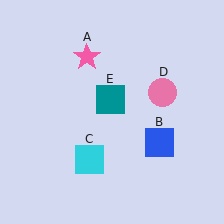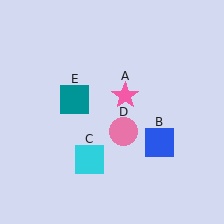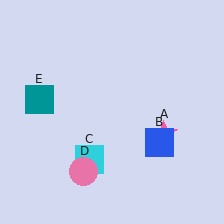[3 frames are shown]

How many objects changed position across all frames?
3 objects changed position: pink star (object A), pink circle (object D), teal square (object E).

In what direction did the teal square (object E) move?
The teal square (object E) moved left.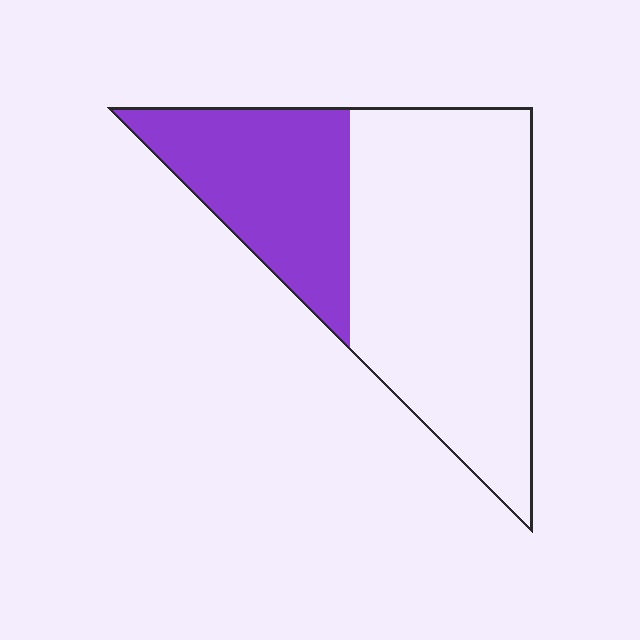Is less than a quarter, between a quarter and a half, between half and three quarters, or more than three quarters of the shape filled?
Between a quarter and a half.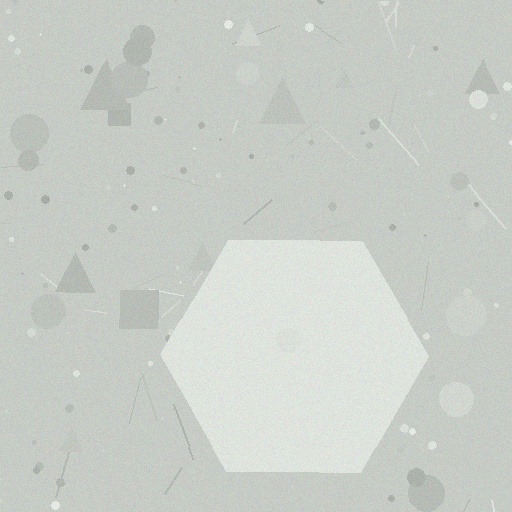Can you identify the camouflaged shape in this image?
The camouflaged shape is a hexagon.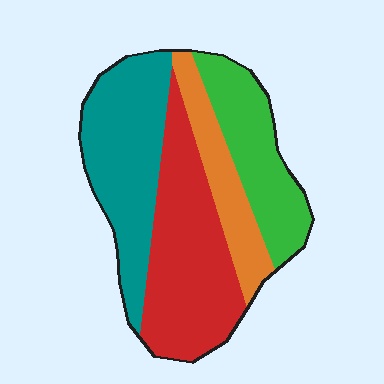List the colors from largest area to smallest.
From largest to smallest: red, teal, green, orange.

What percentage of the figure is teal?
Teal takes up between a quarter and a half of the figure.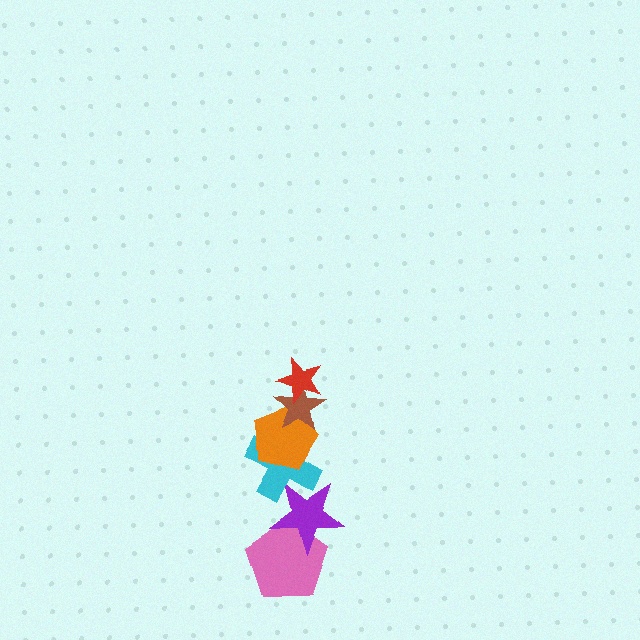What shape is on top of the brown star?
The red star is on top of the brown star.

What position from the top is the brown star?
The brown star is 2nd from the top.